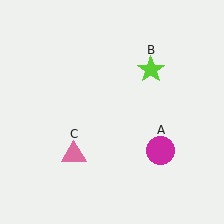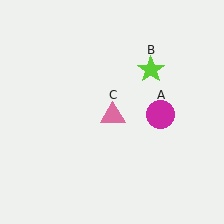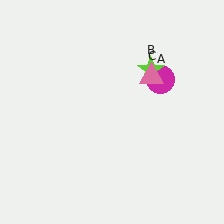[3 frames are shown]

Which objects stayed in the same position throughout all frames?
Lime star (object B) remained stationary.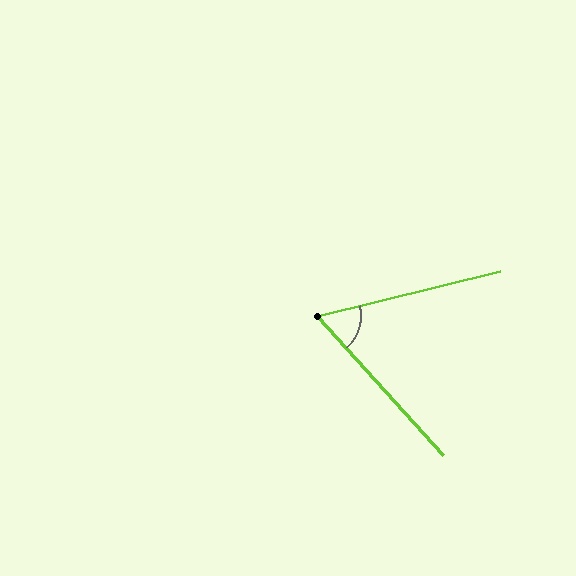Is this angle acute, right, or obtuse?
It is acute.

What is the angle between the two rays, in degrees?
Approximately 62 degrees.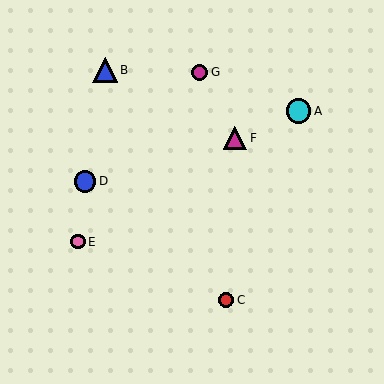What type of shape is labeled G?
Shape G is a magenta circle.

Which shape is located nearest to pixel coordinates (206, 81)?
The magenta circle (labeled G) at (200, 72) is nearest to that location.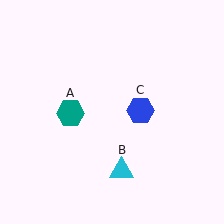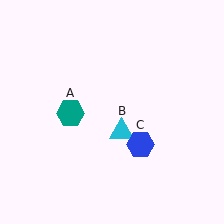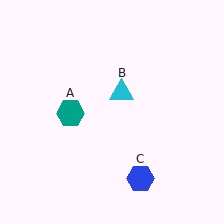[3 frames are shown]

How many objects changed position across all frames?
2 objects changed position: cyan triangle (object B), blue hexagon (object C).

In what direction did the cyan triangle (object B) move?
The cyan triangle (object B) moved up.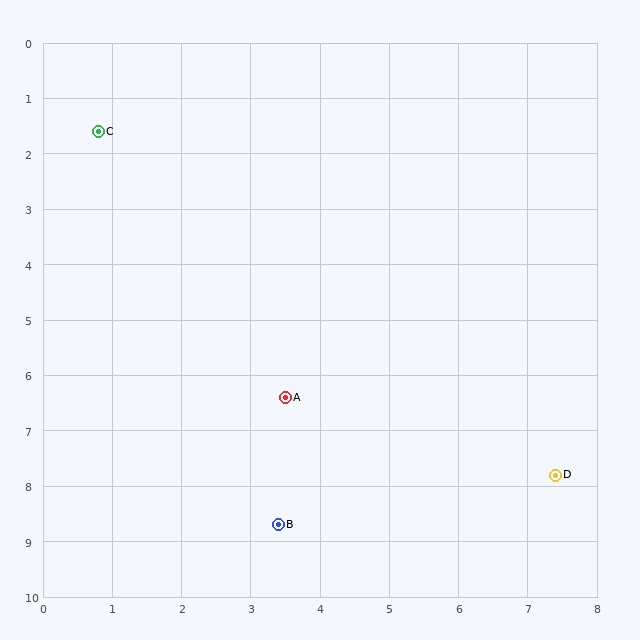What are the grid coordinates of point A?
Point A is at approximately (3.5, 6.4).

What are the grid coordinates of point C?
Point C is at approximately (0.8, 1.6).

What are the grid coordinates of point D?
Point D is at approximately (7.4, 7.8).